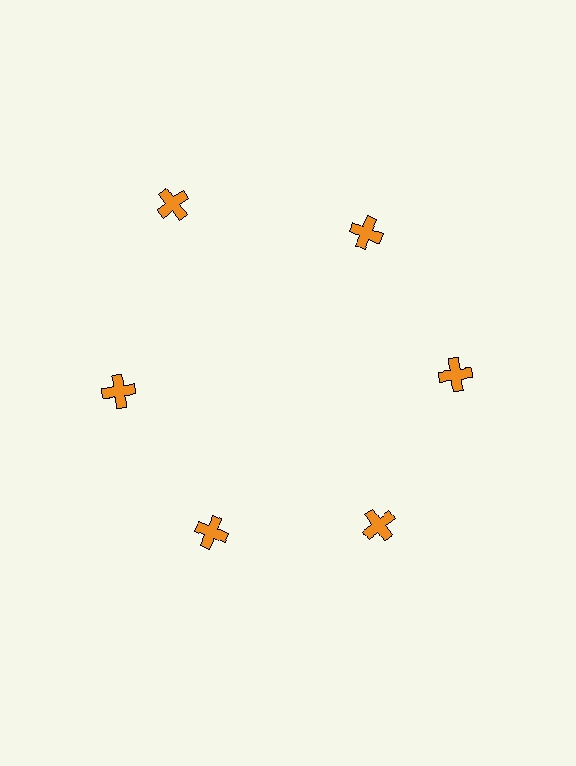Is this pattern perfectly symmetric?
No. The 6 orange crosses are arranged in a ring, but one element near the 11 o'clock position is pushed outward from the center, breaking the 6-fold rotational symmetry.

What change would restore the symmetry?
The symmetry would be restored by moving it inward, back onto the ring so that all 6 crosses sit at equal angles and equal distance from the center.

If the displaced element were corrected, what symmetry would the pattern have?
It would have 6-fold rotational symmetry — the pattern would map onto itself every 60 degrees.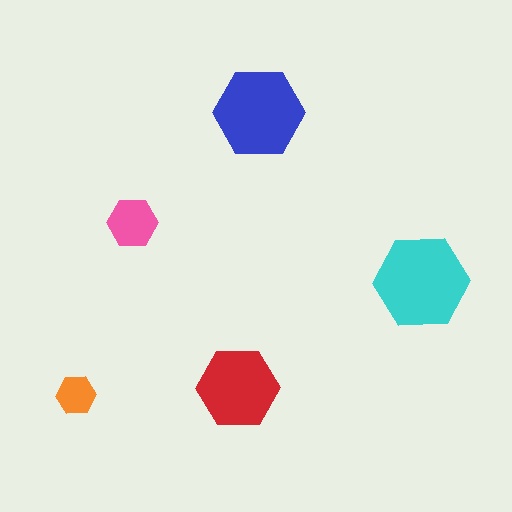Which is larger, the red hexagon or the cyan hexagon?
The cyan one.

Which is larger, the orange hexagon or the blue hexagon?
The blue one.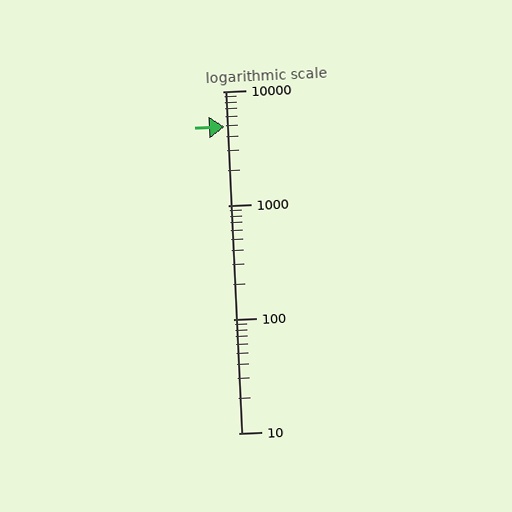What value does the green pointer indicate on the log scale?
The pointer indicates approximately 4900.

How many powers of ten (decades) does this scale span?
The scale spans 3 decades, from 10 to 10000.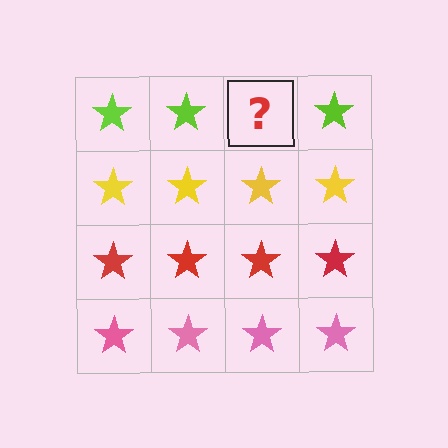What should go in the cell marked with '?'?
The missing cell should contain a lime star.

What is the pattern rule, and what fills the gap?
The rule is that each row has a consistent color. The gap should be filled with a lime star.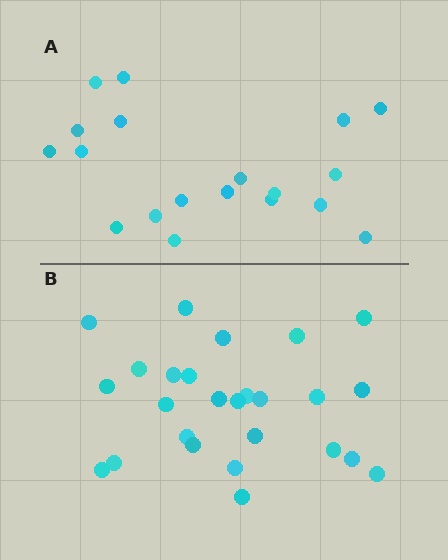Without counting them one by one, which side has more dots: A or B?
Region B (the bottom region) has more dots.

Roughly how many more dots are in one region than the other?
Region B has roughly 8 or so more dots than region A.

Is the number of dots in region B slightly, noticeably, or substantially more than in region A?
Region B has noticeably more, but not dramatically so. The ratio is roughly 1.4 to 1.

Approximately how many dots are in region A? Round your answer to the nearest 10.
About 20 dots. (The exact count is 19, which rounds to 20.)